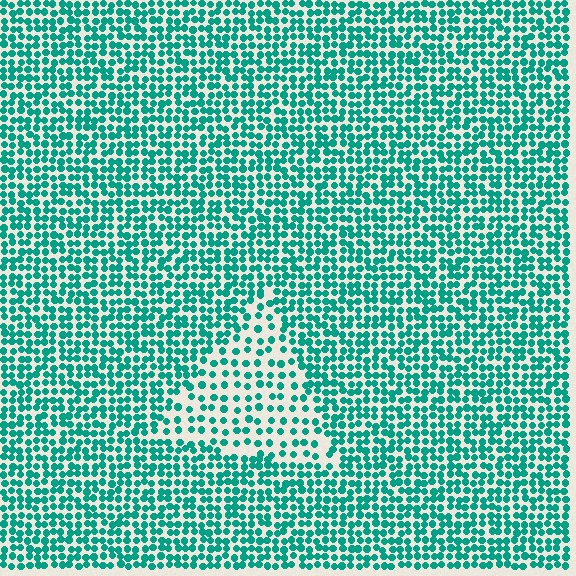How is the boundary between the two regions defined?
The boundary is defined by a change in element density (approximately 1.9x ratio). All elements are the same color, size, and shape.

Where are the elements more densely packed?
The elements are more densely packed outside the triangle boundary.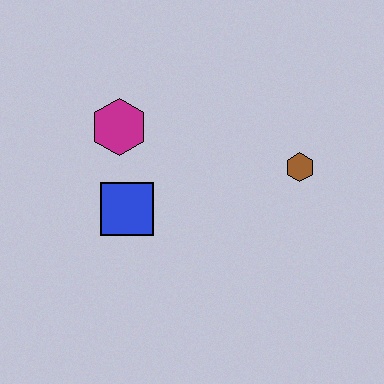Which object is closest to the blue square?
The magenta hexagon is closest to the blue square.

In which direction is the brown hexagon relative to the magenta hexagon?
The brown hexagon is to the right of the magenta hexagon.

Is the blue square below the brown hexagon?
Yes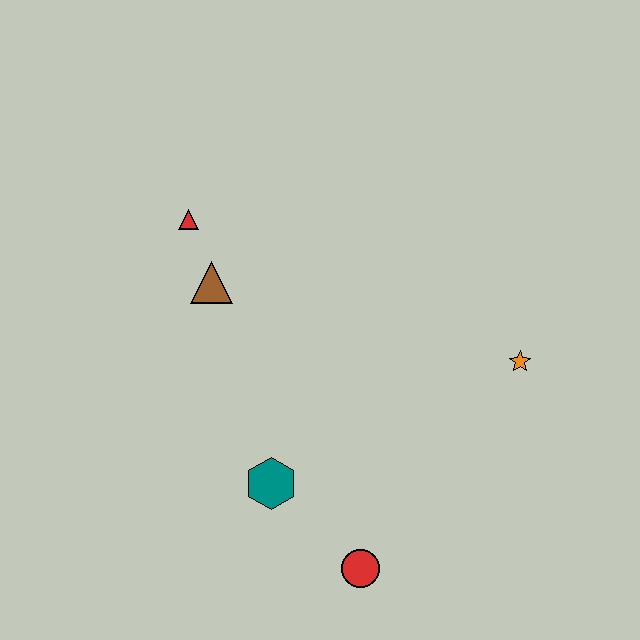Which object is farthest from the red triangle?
The red circle is farthest from the red triangle.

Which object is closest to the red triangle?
The brown triangle is closest to the red triangle.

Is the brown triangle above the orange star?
Yes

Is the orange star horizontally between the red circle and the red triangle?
No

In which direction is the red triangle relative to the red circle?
The red triangle is above the red circle.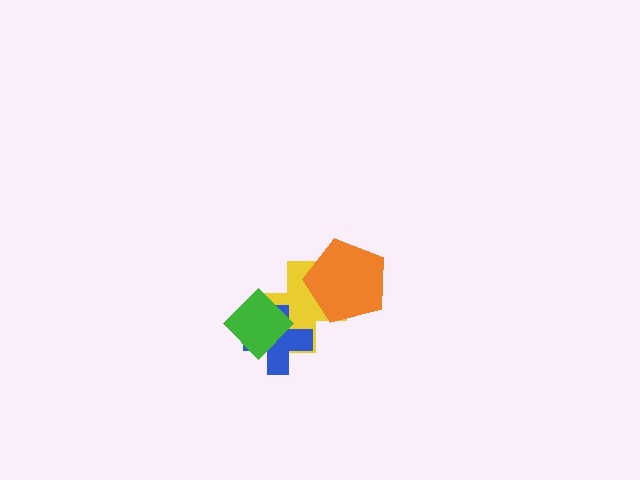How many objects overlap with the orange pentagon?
1 object overlaps with the orange pentagon.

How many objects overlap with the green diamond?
2 objects overlap with the green diamond.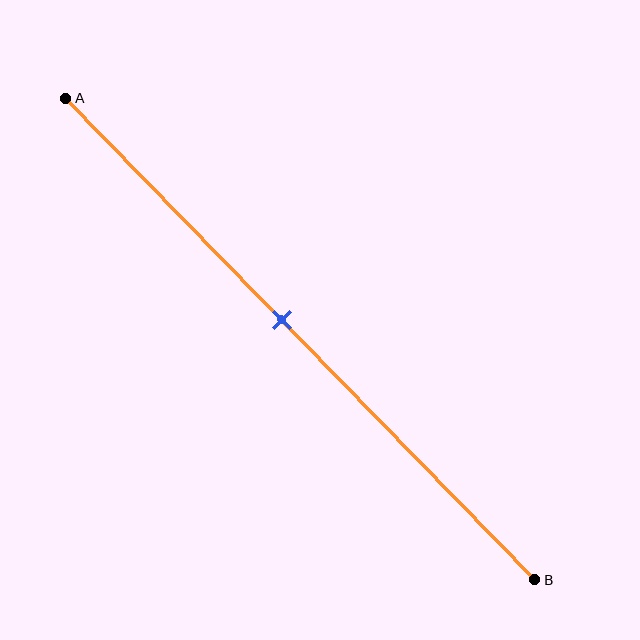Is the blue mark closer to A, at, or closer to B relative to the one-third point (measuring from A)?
The blue mark is closer to point B than the one-third point of segment AB.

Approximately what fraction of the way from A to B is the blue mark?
The blue mark is approximately 45% of the way from A to B.